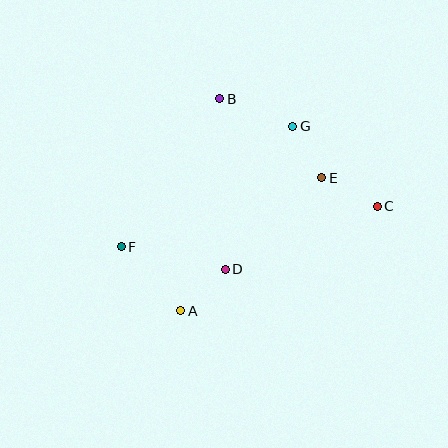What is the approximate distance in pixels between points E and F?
The distance between E and F is approximately 212 pixels.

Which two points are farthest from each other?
Points C and F are farthest from each other.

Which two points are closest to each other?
Points E and G are closest to each other.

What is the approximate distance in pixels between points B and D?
The distance between B and D is approximately 171 pixels.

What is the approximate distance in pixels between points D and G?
The distance between D and G is approximately 158 pixels.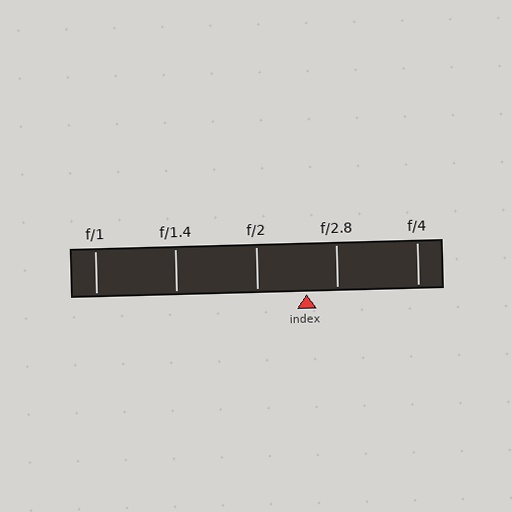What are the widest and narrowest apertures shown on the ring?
The widest aperture shown is f/1 and the narrowest is f/4.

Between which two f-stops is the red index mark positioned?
The index mark is between f/2 and f/2.8.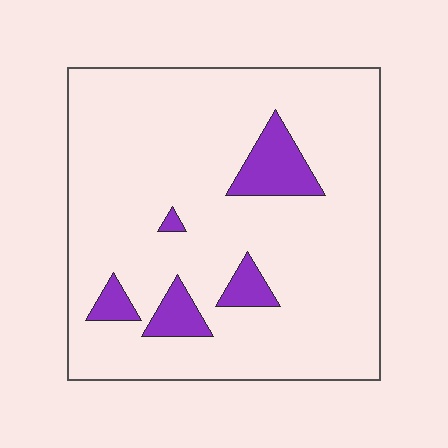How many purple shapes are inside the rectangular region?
5.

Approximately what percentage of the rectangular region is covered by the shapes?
Approximately 10%.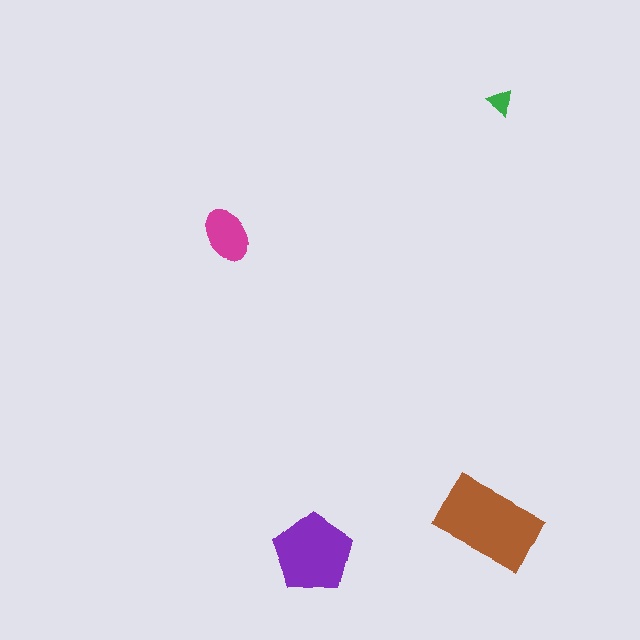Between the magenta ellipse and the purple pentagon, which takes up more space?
The purple pentagon.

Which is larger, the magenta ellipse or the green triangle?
The magenta ellipse.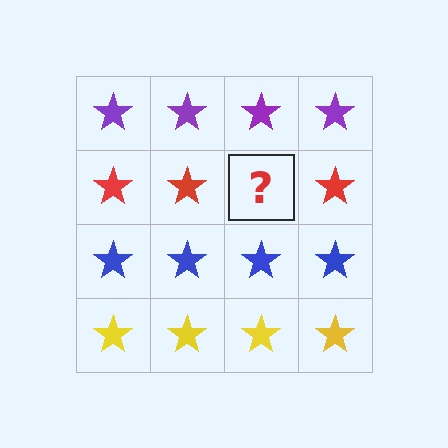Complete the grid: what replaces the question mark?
The question mark should be replaced with a red star.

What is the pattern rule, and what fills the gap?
The rule is that each row has a consistent color. The gap should be filled with a red star.